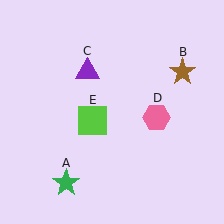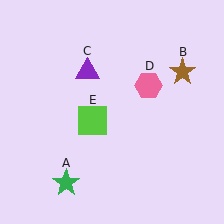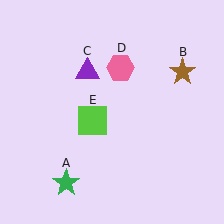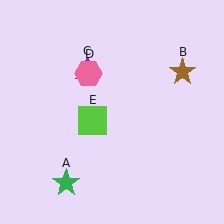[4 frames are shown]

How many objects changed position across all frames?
1 object changed position: pink hexagon (object D).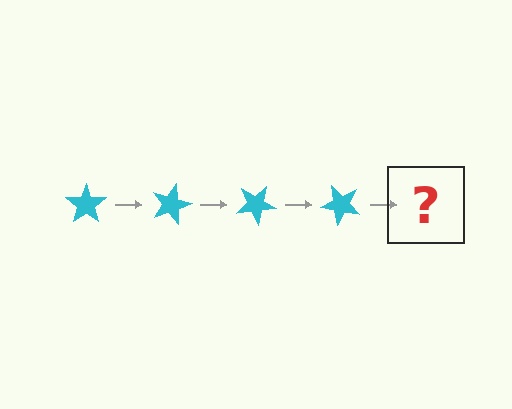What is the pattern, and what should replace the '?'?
The pattern is that the star rotates 15 degrees each step. The '?' should be a cyan star rotated 60 degrees.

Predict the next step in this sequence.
The next step is a cyan star rotated 60 degrees.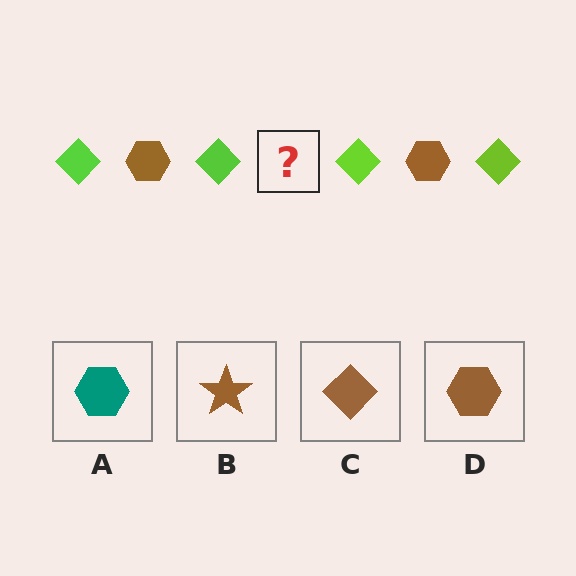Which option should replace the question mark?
Option D.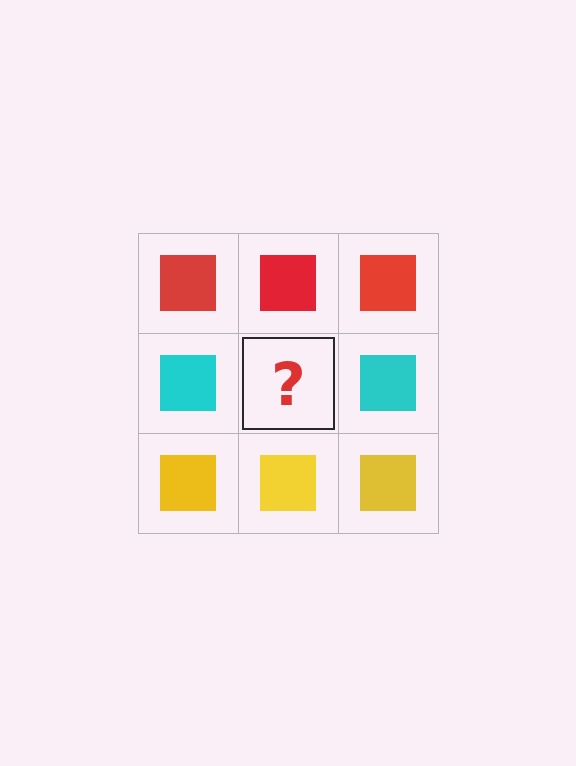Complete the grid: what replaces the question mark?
The question mark should be replaced with a cyan square.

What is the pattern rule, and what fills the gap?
The rule is that each row has a consistent color. The gap should be filled with a cyan square.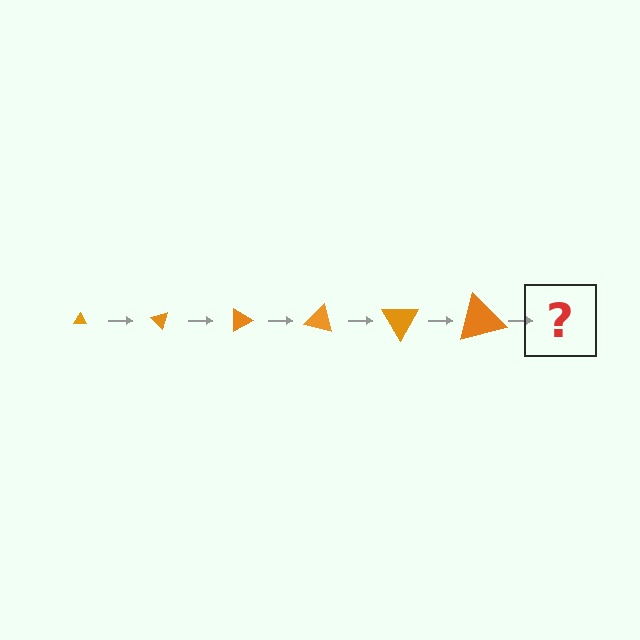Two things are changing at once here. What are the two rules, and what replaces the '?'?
The two rules are that the triangle grows larger each step and it rotates 45 degrees each step. The '?' should be a triangle, larger than the previous one and rotated 270 degrees from the start.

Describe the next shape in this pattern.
It should be a triangle, larger than the previous one and rotated 270 degrees from the start.